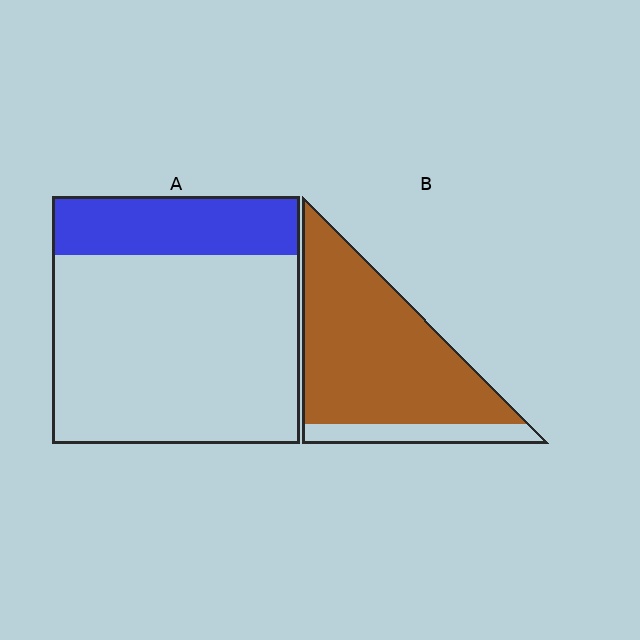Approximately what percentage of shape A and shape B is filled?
A is approximately 25% and B is approximately 85%.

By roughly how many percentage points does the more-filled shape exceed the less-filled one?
By roughly 60 percentage points (B over A).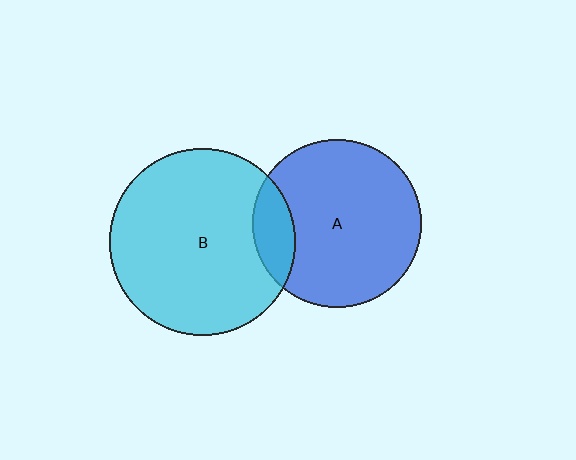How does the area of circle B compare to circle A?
Approximately 1.2 times.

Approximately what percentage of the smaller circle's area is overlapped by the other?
Approximately 15%.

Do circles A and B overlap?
Yes.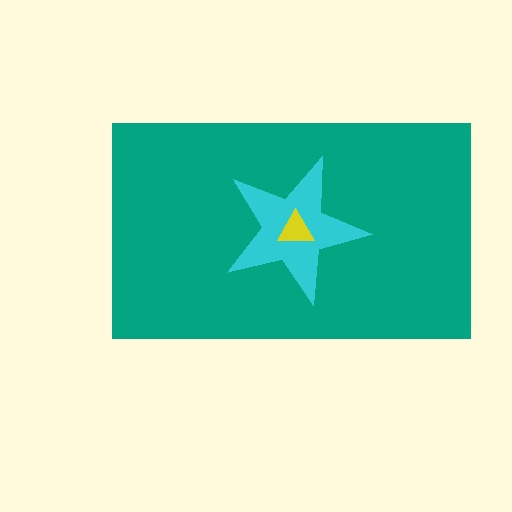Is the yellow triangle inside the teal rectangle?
Yes.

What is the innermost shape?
The yellow triangle.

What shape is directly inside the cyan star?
The yellow triangle.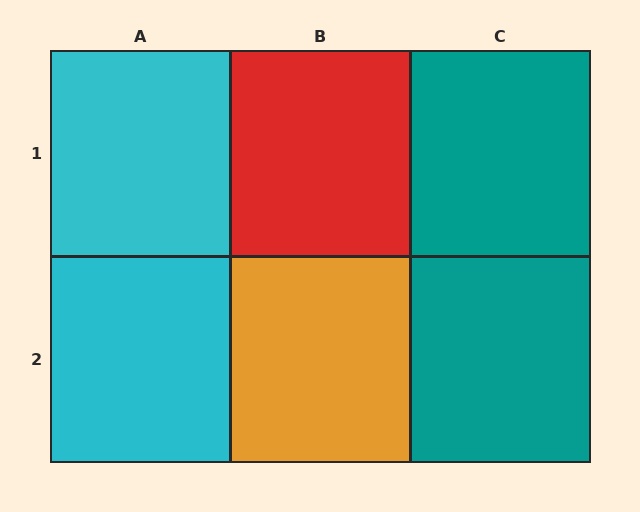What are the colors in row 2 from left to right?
Cyan, orange, teal.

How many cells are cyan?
2 cells are cyan.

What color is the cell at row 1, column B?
Red.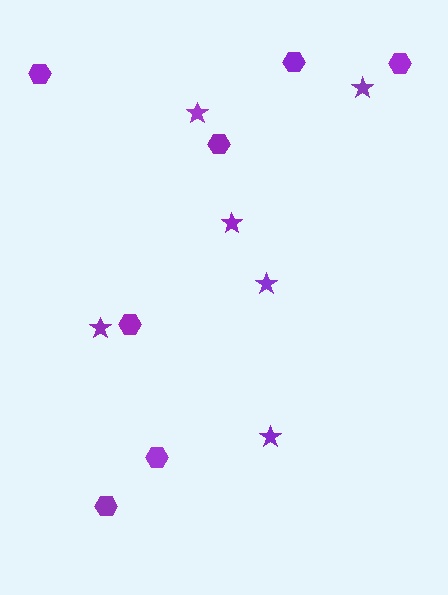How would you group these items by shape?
There are 2 groups: one group of hexagons (7) and one group of stars (6).